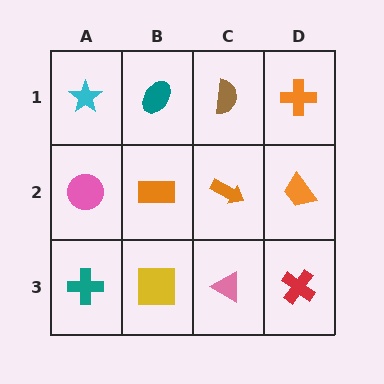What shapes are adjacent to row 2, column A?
A cyan star (row 1, column A), a teal cross (row 3, column A), an orange rectangle (row 2, column B).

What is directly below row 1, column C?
An orange arrow.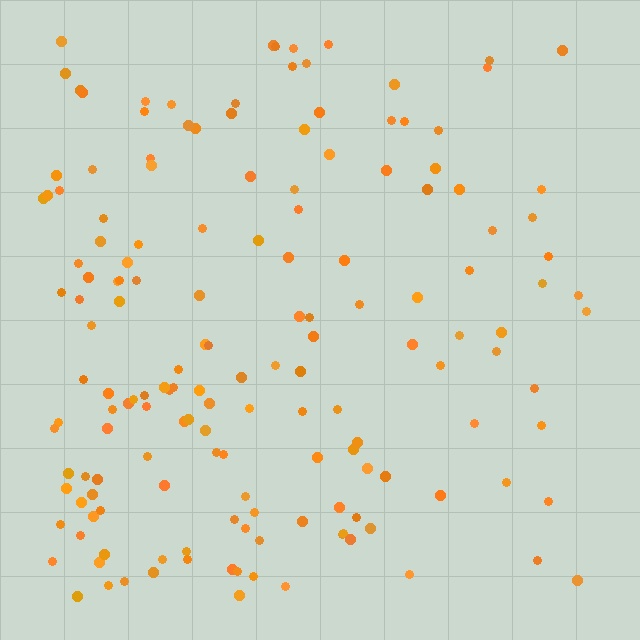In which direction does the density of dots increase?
From right to left, with the left side densest.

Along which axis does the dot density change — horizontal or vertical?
Horizontal.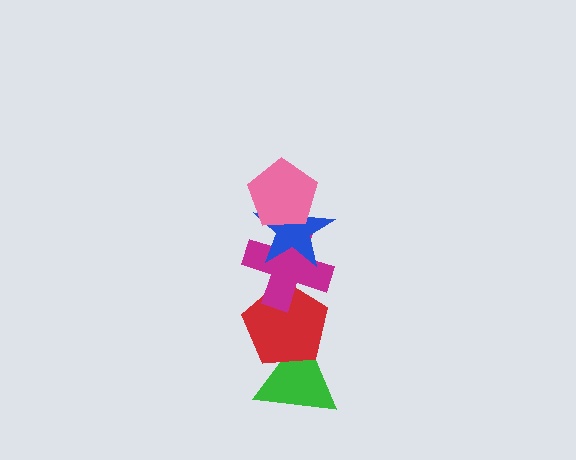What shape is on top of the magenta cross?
The blue star is on top of the magenta cross.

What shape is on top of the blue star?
The pink pentagon is on top of the blue star.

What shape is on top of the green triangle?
The red pentagon is on top of the green triangle.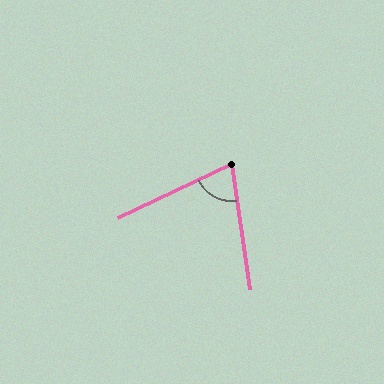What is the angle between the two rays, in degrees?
Approximately 73 degrees.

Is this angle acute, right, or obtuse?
It is acute.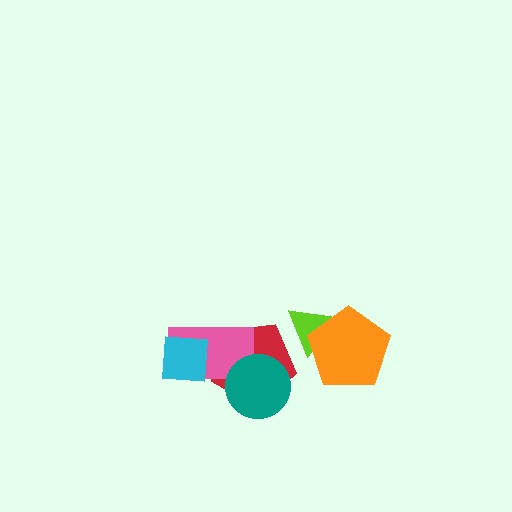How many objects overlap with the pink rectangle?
3 objects overlap with the pink rectangle.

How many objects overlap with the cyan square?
1 object overlaps with the cyan square.